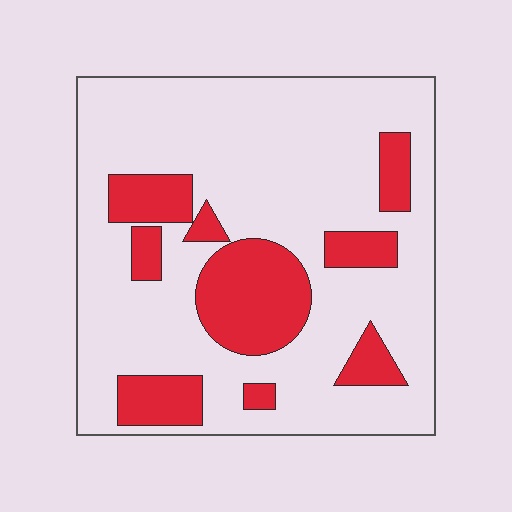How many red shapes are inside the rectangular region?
9.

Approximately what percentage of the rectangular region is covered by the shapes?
Approximately 25%.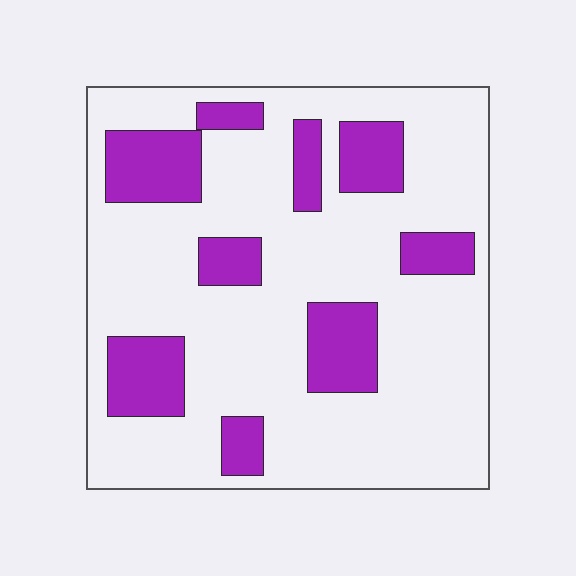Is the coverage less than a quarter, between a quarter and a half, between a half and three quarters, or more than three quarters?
Less than a quarter.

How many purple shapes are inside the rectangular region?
9.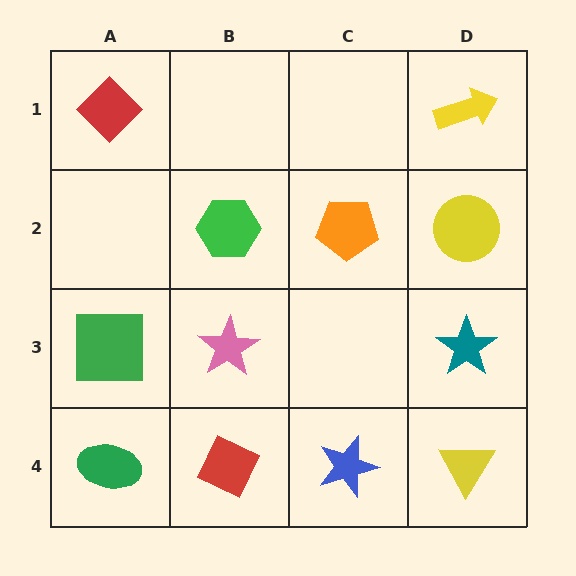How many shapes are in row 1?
2 shapes.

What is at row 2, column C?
An orange pentagon.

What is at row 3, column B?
A pink star.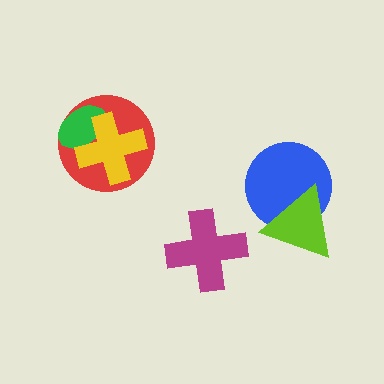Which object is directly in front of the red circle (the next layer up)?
The green ellipse is directly in front of the red circle.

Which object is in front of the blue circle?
The lime triangle is in front of the blue circle.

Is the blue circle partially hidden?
Yes, it is partially covered by another shape.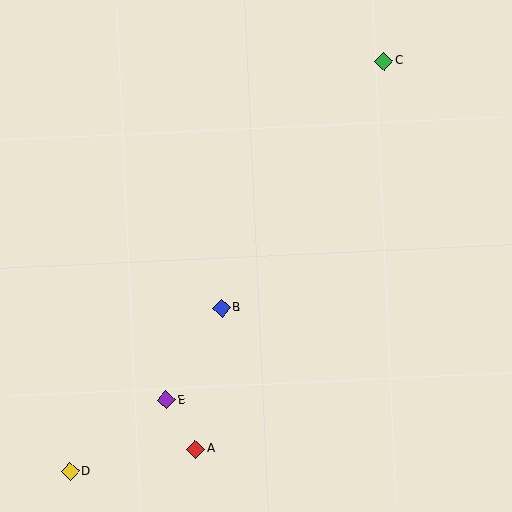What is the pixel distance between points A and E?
The distance between A and E is 58 pixels.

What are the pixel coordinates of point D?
Point D is at (70, 472).